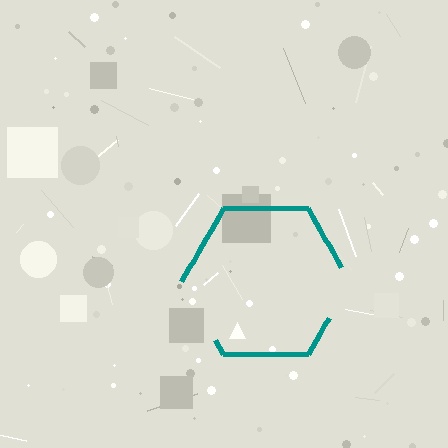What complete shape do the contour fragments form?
The contour fragments form a hexagon.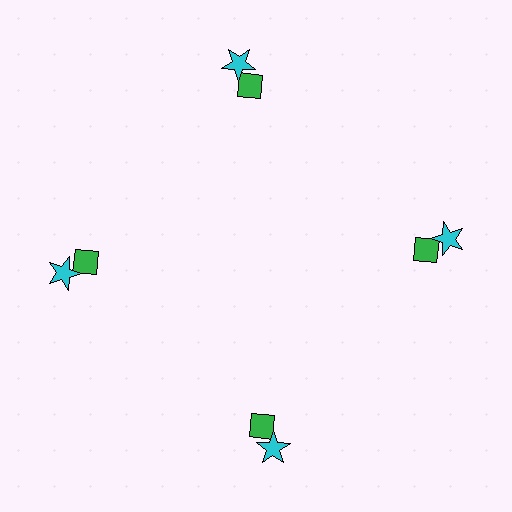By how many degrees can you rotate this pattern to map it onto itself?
The pattern maps onto itself every 90 degrees of rotation.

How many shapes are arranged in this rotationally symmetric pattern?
There are 8 shapes, arranged in 4 groups of 2.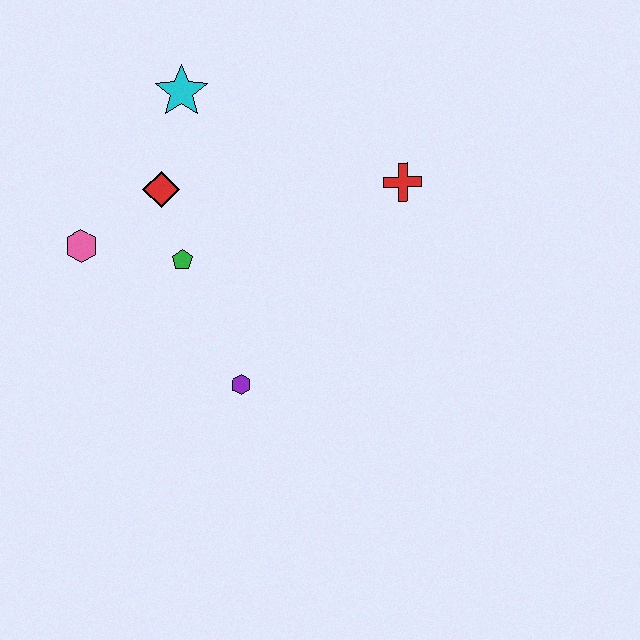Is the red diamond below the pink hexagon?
No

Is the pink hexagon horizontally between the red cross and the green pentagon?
No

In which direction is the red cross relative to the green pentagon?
The red cross is to the right of the green pentagon.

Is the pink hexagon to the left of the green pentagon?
Yes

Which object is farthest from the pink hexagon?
The red cross is farthest from the pink hexagon.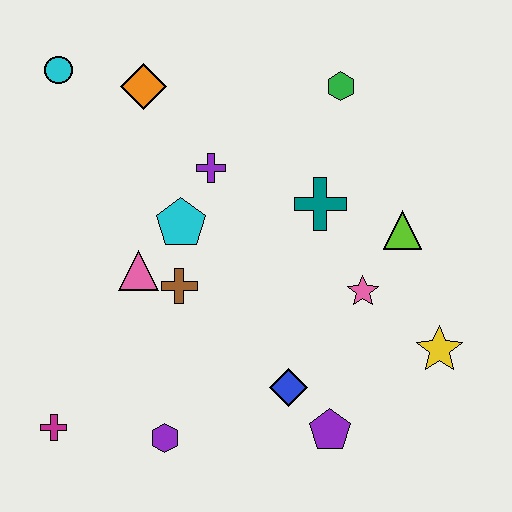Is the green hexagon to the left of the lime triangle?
Yes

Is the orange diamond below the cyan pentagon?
No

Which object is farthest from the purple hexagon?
The green hexagon is farthest from the purple hexagon.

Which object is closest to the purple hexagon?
The magenta cross is closest to the purple hexagon.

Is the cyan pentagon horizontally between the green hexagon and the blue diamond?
No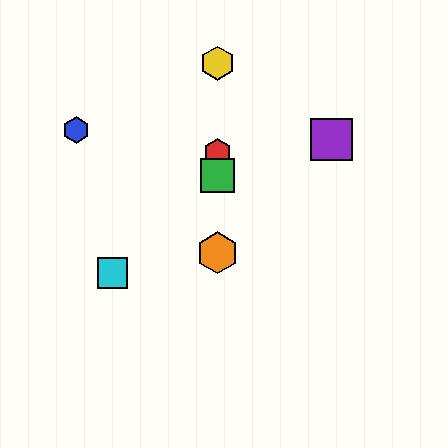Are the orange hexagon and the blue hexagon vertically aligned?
No, the orange hexagon is at x≈217 and the blue hexagon is at x≈76.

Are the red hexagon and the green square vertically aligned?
Yes, both are at x≈217.